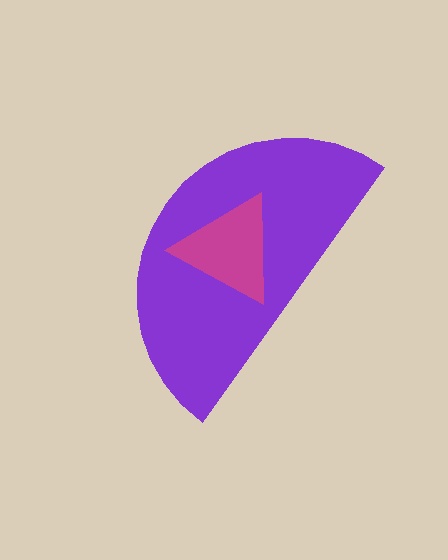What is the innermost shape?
The magenta triangle.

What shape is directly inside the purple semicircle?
The magenta triangle.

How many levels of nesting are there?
2.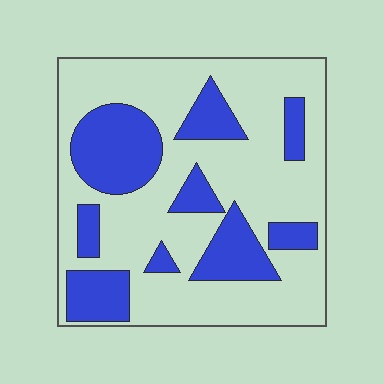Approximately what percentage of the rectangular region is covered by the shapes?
Approximately 30%.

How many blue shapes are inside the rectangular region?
9.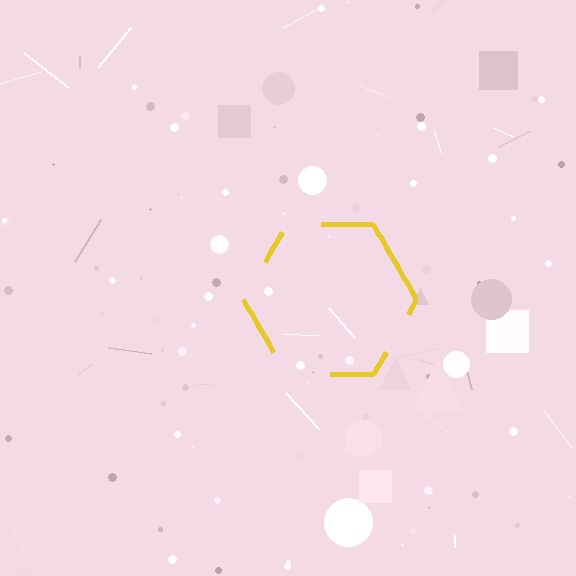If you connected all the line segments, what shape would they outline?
They would outline a hexagon.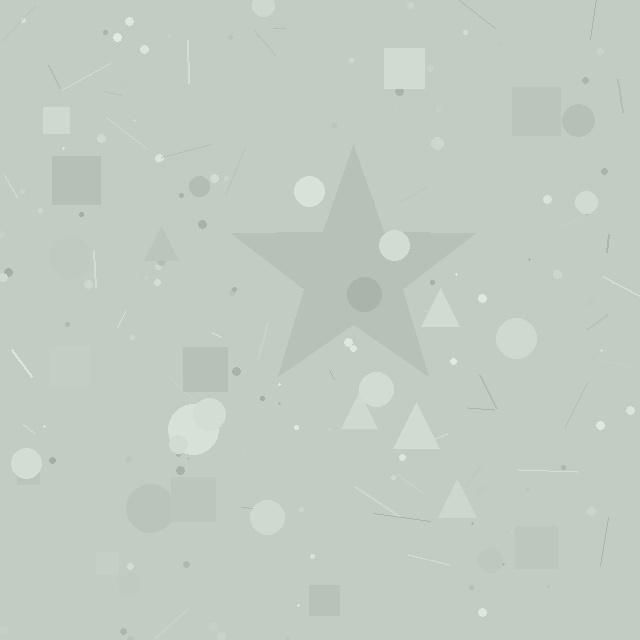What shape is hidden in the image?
A star is hidden in the image.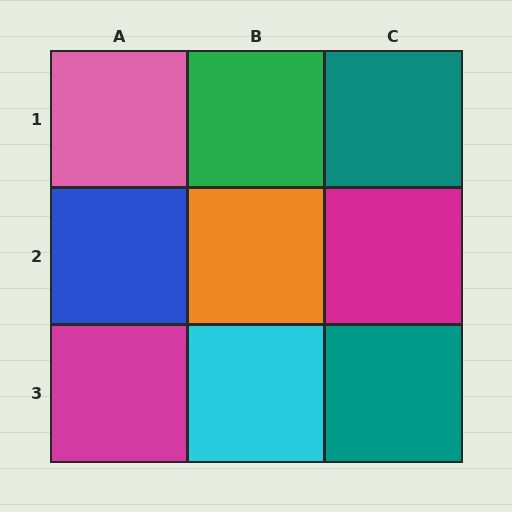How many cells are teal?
2 cells are teal.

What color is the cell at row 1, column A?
Pink.